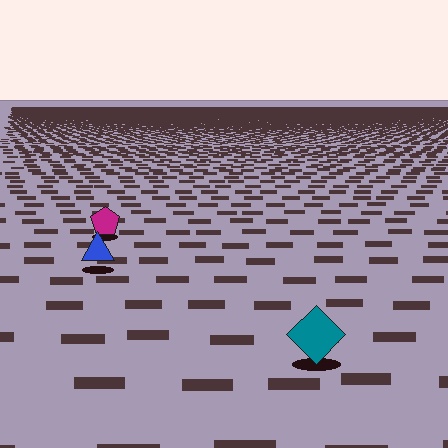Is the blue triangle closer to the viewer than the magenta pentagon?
Yes. The blue triangle is closer — you can tell from the texture gradient: the ground texture is coarser near it.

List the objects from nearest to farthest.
From nearest to farthest: the teal diamond, the blue triangle, the magenta pentagon.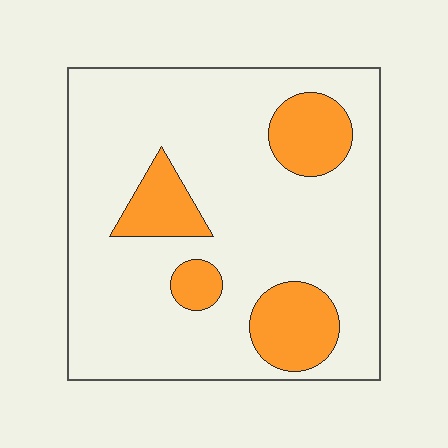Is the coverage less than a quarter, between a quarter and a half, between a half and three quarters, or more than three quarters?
Less than a quarter.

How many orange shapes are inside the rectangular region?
4.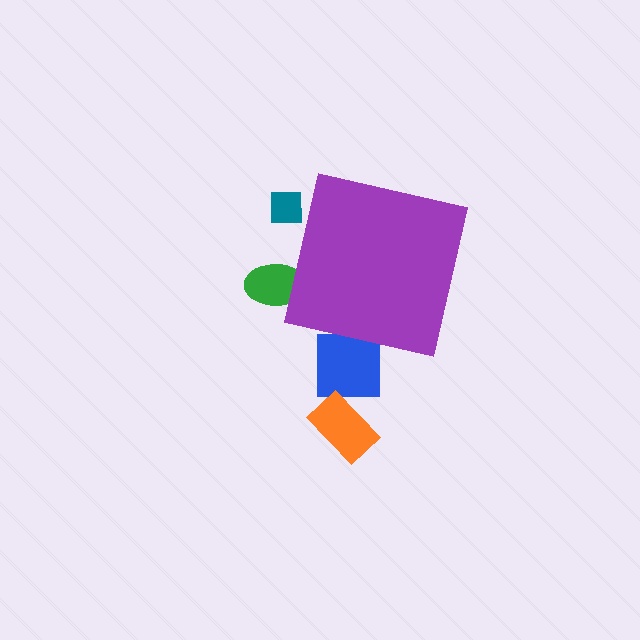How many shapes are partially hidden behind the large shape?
3 shapes are partially hidden.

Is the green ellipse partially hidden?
Yes, the green ellipse is partially hidden behind the purple square.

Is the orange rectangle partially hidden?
No, the orange rectangle is fully visible.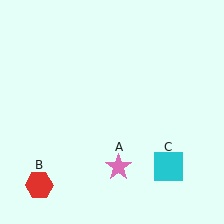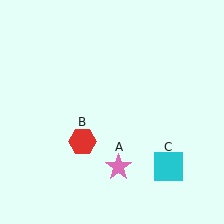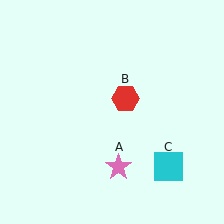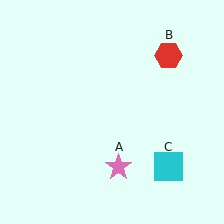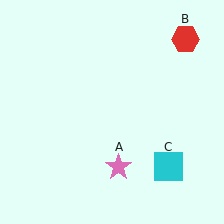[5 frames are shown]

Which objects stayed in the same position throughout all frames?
Pink star (object A) and cyan square (object C) remained stationary.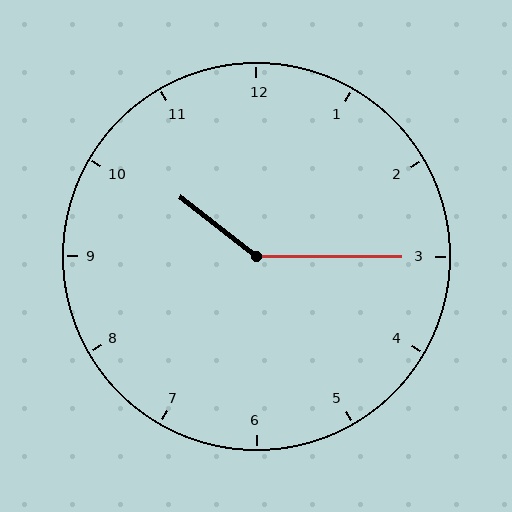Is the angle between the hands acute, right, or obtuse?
It is obtuse.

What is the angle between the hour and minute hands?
Approximately 142 degrees.